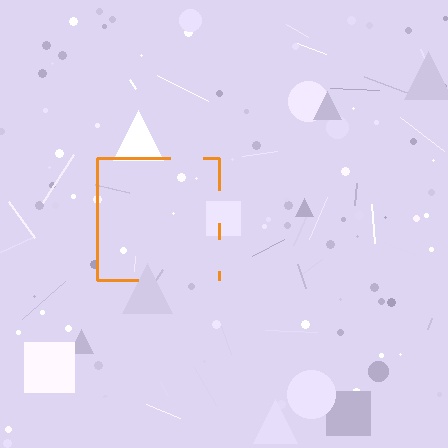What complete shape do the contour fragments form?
The contour fragments form a square.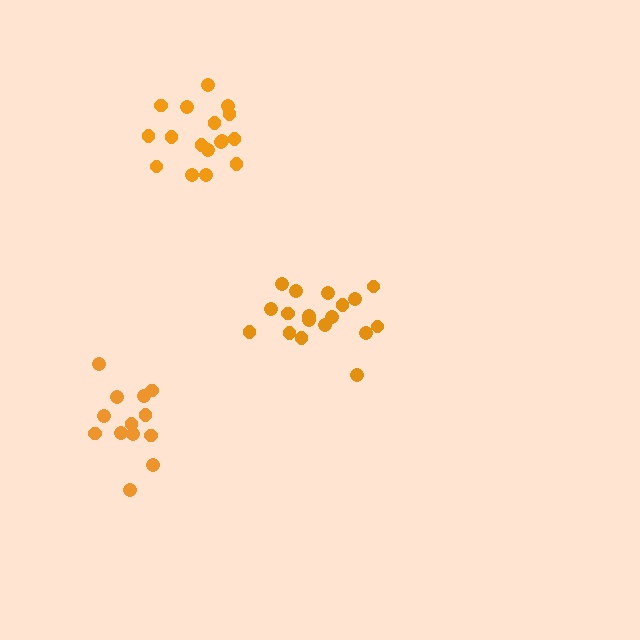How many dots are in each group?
Group 1: 18 dots, Group 2: 17 dots, Group 3: 13 dots (48 total).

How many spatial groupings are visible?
There are 3 spatial groupings.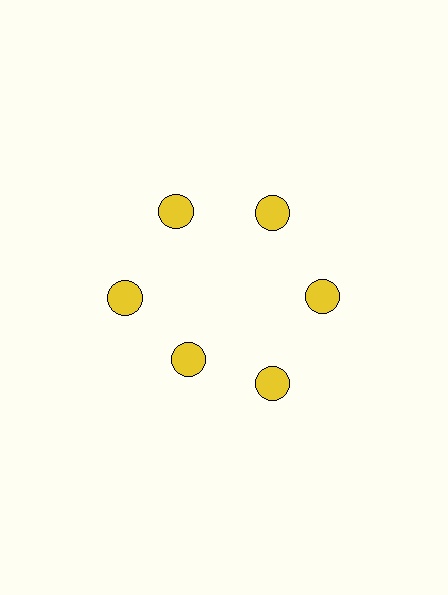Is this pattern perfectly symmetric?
No. The 6 yellow circles are arranged in a ring, but one element near the 7 o'clock position is pulled inward toward the center, breaking the 6-fold rotational symmetry.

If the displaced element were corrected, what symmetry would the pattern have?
It would have 6-fold rotational symmetry — the pattern would map onto itself every 60 degrees.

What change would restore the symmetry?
The symmetry would be restored by moving it outward, back onto the ring so that all 6 circles sit at equal angles and equal distance from the center.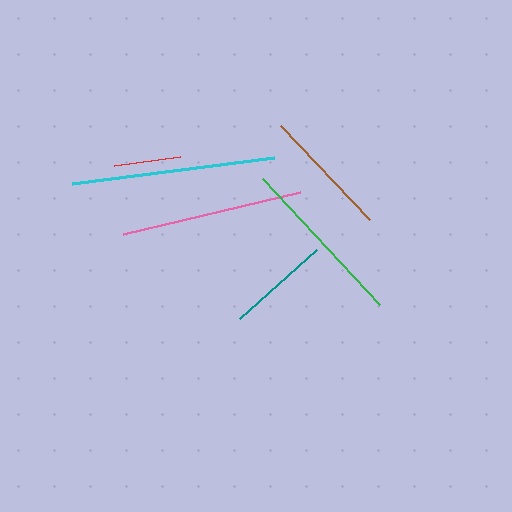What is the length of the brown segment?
The brown segment is approximately 129 pixels long.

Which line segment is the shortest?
The red line is the shortest at approximately 67 pixels.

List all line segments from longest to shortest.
From longest to shortest: cyan, pink, green, brown, teal, red.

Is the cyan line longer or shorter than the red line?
The cyan line is longer than the red line.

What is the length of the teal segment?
The teal segment is approximately 104 pixels long.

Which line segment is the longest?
The cyan line is the longest at approximately 204 pixels.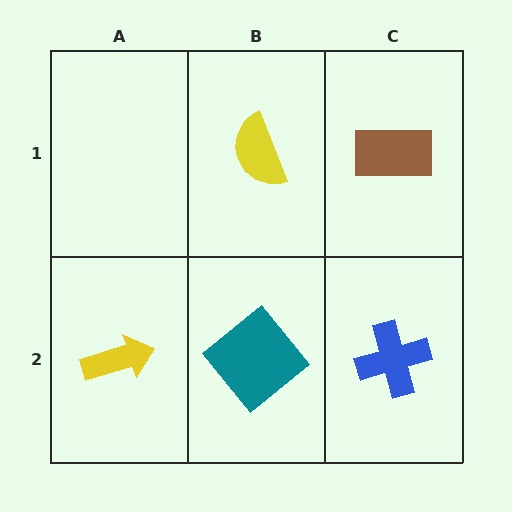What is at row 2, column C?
A blue cross.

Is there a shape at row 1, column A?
No, that cell is empty.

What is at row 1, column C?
A brown rectangle.